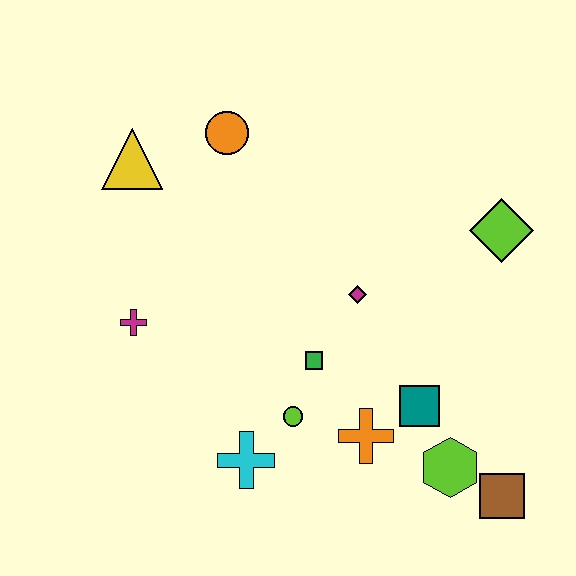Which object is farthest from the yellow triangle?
The brown square is farthest from the yellow triangle.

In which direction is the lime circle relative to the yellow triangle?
The lime circle is below the yellow triangle.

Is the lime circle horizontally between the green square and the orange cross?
No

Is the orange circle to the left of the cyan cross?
Yes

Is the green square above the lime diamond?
No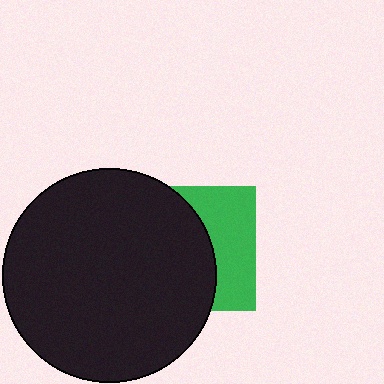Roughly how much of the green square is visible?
A small part of it is visible (roughly 40%).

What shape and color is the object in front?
The object in front is a black circle.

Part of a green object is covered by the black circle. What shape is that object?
It is a square.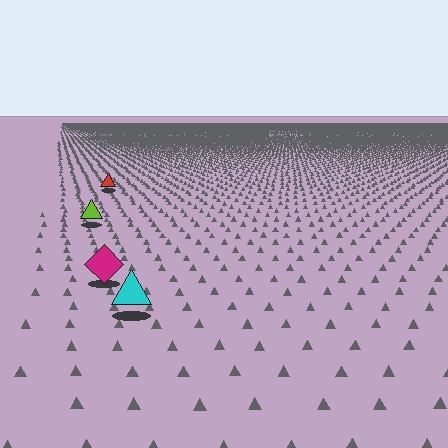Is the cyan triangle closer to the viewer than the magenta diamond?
Yes. The cyan triangle is closer — you can tell from the texture gradient: the ground texture is coarser near it.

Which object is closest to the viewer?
The cyan triangle is closest. The texture marks near it are larger and more spread out.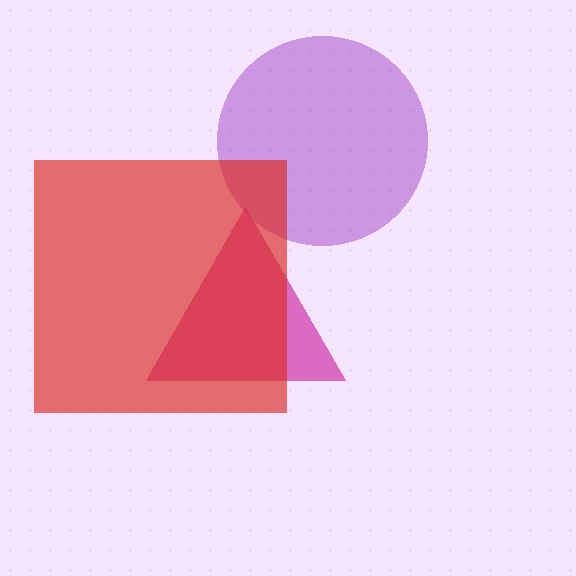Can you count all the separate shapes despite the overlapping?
Yes, there are 3 separate shapes.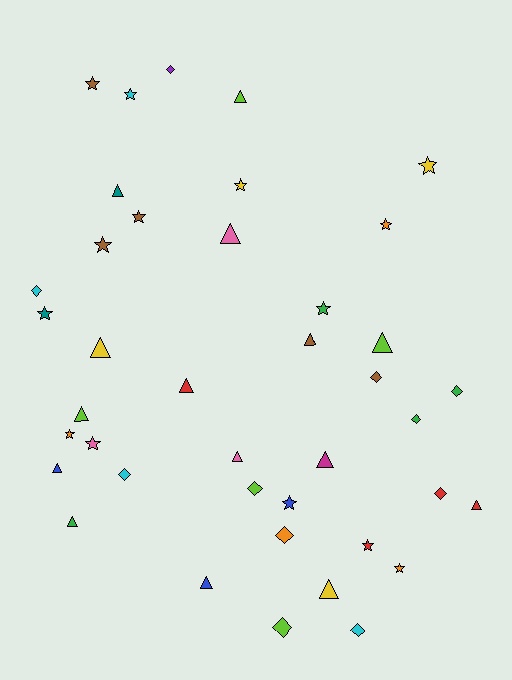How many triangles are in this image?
There are 15 triangles.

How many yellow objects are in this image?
There are 4 yellow objects.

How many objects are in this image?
There are 40 objects.